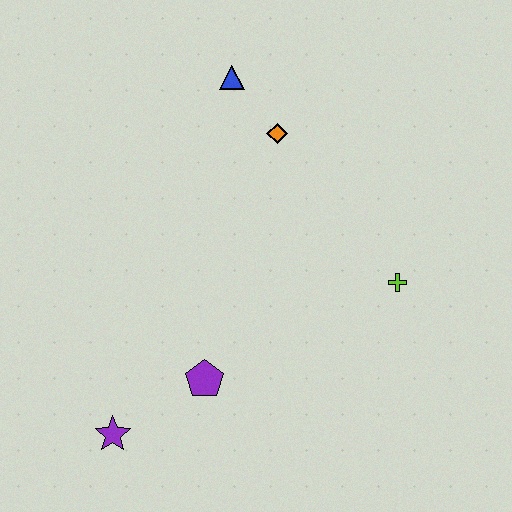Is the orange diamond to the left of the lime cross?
Yes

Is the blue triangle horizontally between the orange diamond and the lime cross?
No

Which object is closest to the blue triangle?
The orange diamond is closest to the blue triangle.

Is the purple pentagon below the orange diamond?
Yes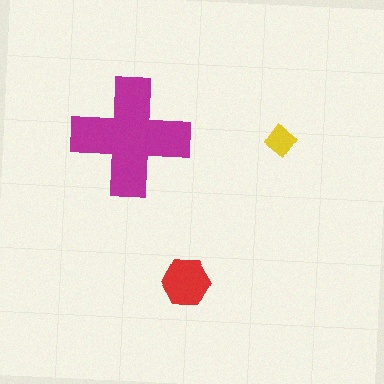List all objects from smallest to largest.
The yellow diamond, the red hexagon, the magenta cross.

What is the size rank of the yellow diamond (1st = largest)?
3rd.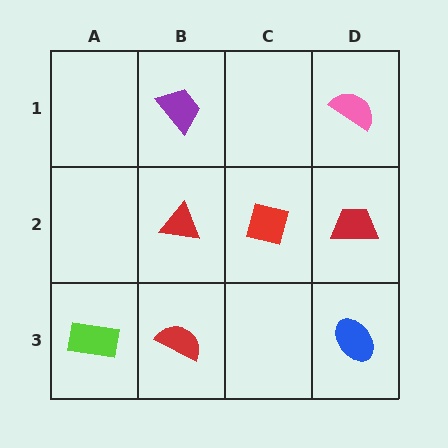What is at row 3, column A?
A lime rectangle.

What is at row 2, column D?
A red trapezoid.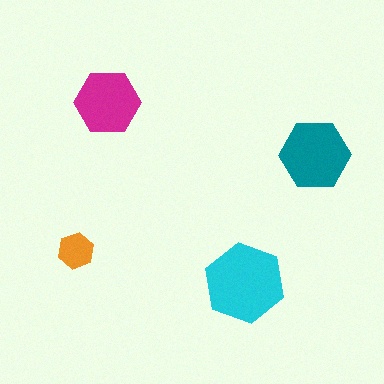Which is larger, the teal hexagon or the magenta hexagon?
The teal one.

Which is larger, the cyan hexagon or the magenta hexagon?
The cyan one.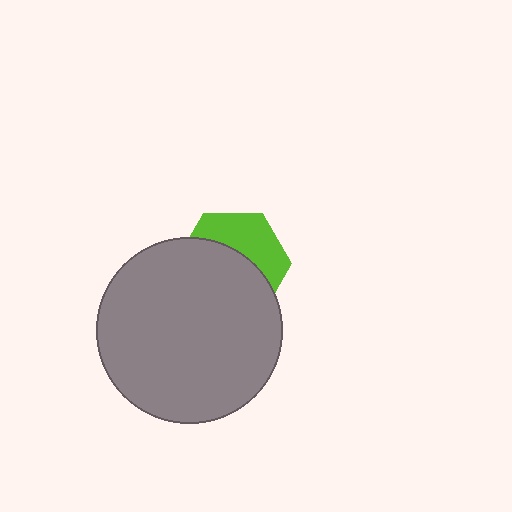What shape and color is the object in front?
The object in front is a gray circle.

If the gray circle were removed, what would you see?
You would see the complete lime hexagon.